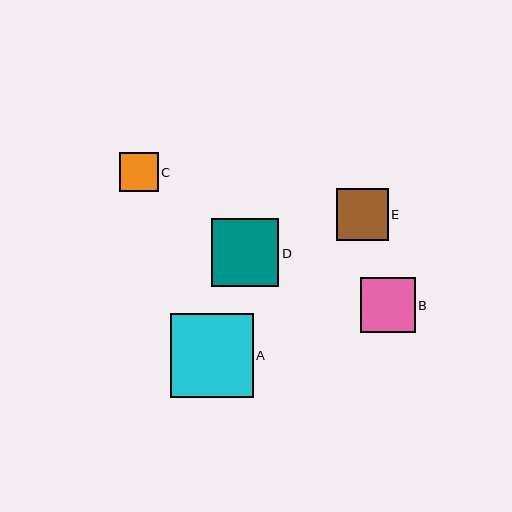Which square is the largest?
Square A is the largest with a size of approximately 83 pixels.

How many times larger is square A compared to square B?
Square A is approximately 1.5 times the size of square B.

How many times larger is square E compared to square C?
Square E is approximately 1.3 times the size of square C.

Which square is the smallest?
Square C is the smallest with a size of approximately 39 pixels.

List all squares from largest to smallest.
From largest to smallest: A, D, B, E, C.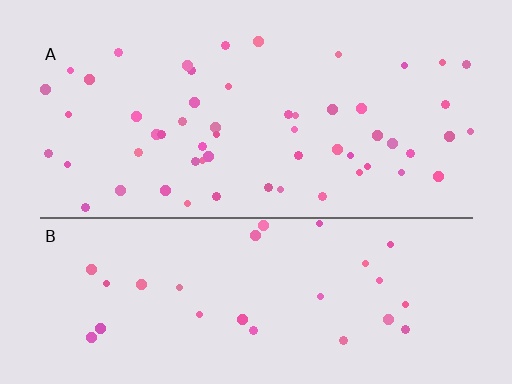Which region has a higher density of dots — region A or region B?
A (the top).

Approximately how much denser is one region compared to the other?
Approximately 1.9× — region A over region B.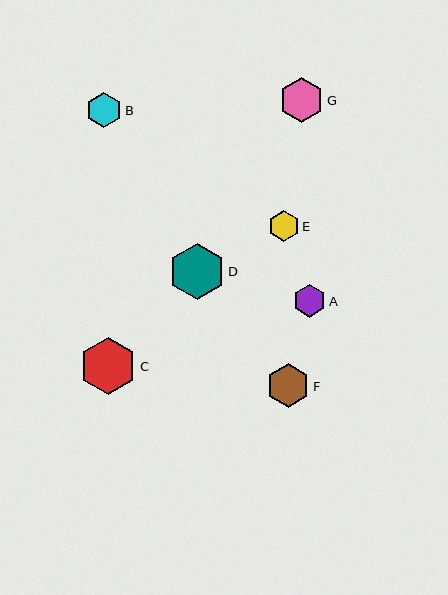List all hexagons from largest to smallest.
From largest to smallest: C, D, G, F, B, A, E.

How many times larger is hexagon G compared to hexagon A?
Hexagon G is approximately 1.4 times the size of hexagon A.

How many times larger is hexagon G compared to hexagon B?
Hexagon G is approximately 1.2 times the size of hexagon B.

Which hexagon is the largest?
Hexagon C is the largest with a size of approximately 57 pixels.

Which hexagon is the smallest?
Hexagon E is the smallest with a size of approximately 31 pixels.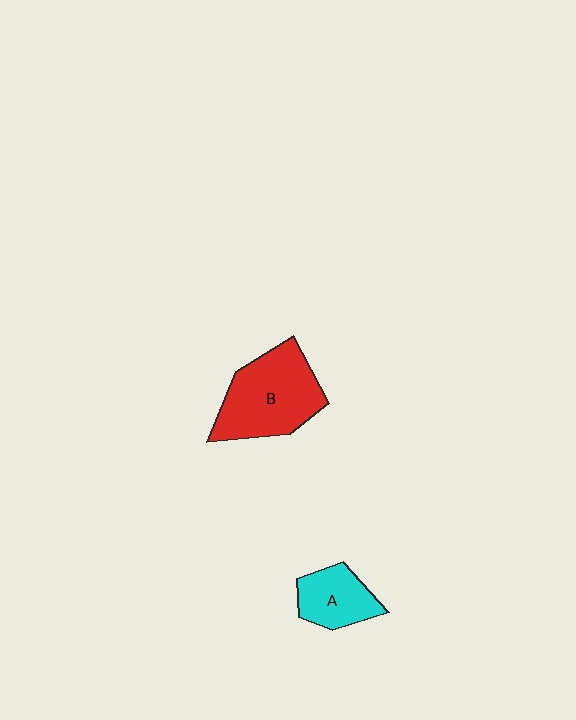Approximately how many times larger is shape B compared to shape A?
Approximately 1.9 times.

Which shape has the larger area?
Shape B (red).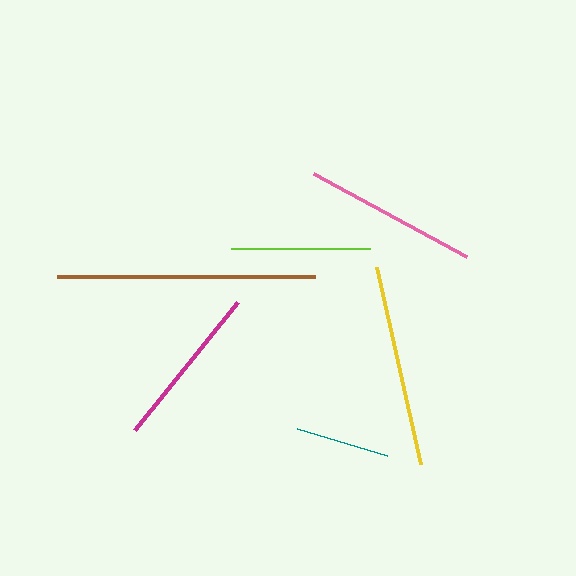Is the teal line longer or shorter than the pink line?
The pink line is longer than the teal line.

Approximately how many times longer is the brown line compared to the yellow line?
The brown line is approximately 1.3 times the length of the yellow line.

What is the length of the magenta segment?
The magenta segment is approximately 165 pixels long.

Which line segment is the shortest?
The teal line is the shortest at approximately 94 pixels.